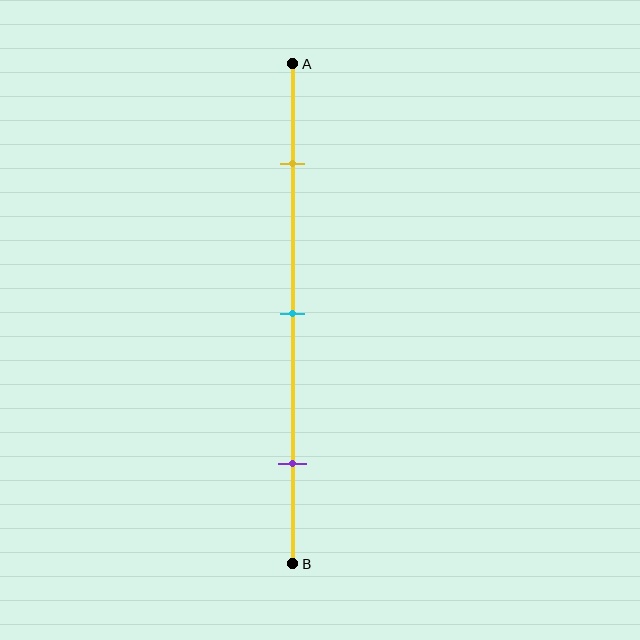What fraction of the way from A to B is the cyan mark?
The cyan mark is approximately 50% (0.5) of the way from A to B.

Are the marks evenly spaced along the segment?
Yes, the marks are approximately evenly spaced.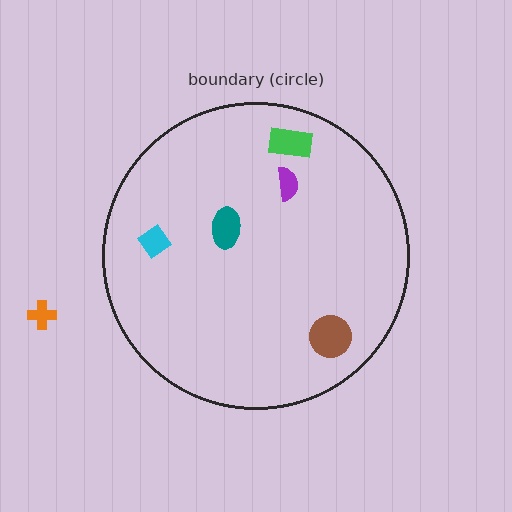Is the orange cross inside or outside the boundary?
Outside.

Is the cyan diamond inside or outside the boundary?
Inside.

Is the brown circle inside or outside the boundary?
Inside.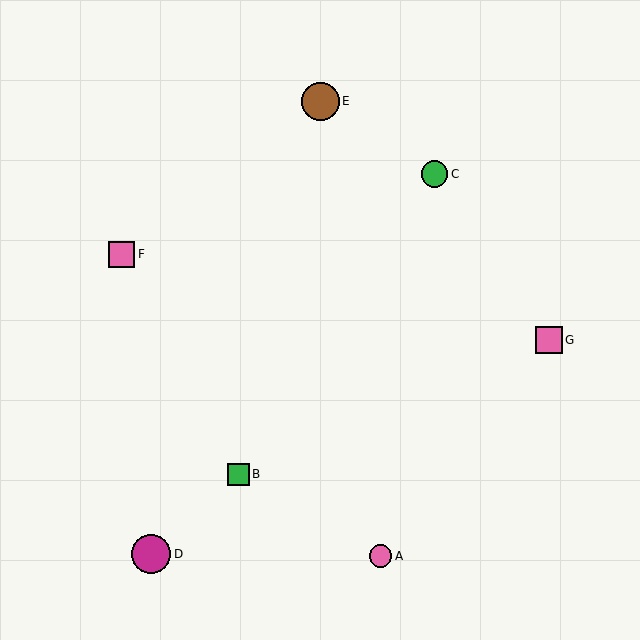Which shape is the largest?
The magenta circle (labeled D) is the largest.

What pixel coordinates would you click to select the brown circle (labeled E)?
Click at (320, 101) to select the brown circle E.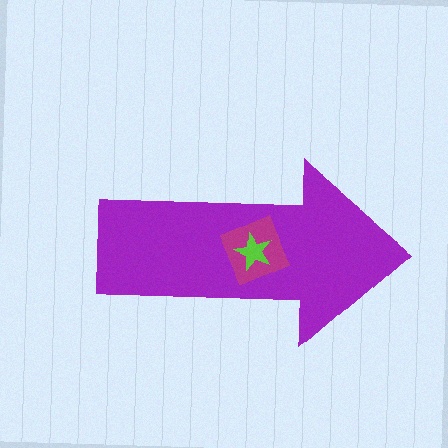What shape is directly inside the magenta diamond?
The lime star.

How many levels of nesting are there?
3.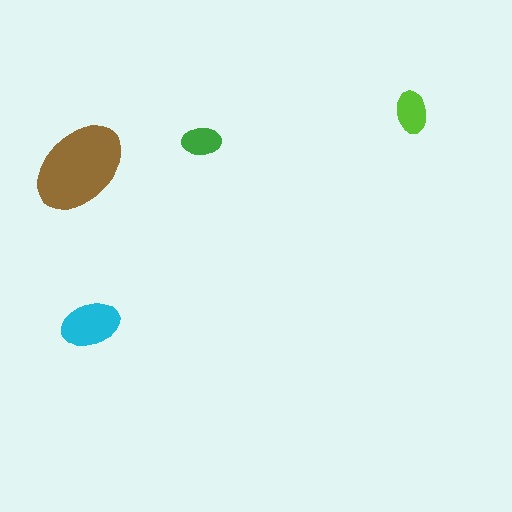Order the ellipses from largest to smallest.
the brown one, the cyan one, the lime one, the green one.